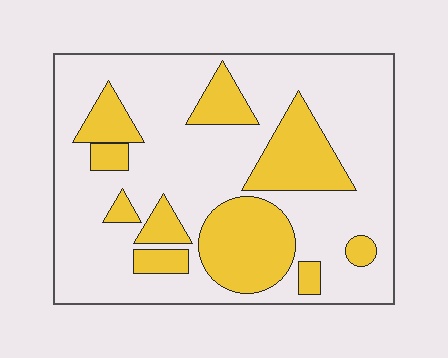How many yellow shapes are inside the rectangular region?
10.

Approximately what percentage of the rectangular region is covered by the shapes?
Approximately 30%.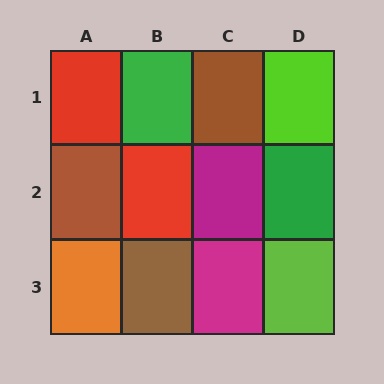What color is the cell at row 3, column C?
Magenta.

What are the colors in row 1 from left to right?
Red, green, brown, lime.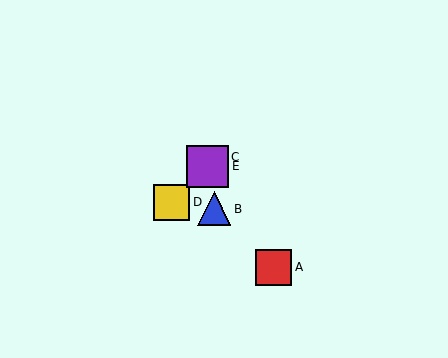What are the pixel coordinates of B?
Object B is at (214, 209).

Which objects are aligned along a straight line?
Objects C, D, E are aligned along a straight line.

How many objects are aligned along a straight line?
3 objects (C, D, E) are aligned along a straight line.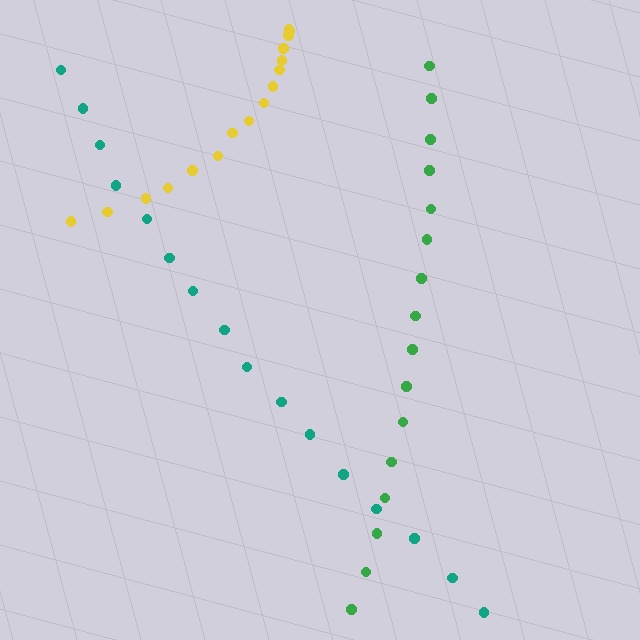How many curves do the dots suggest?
There are 3 distinct paths.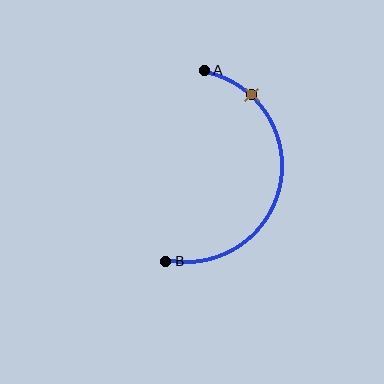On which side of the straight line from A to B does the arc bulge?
The arc bulges to the right of the straight line connecting A and B.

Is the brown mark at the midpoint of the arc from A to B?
No. The brown mark lies on the arc but is closer to endpoint A. The arc midpoint would be at the point on the curve equidistant along the arc from both A and B.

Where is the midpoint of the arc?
The arc midpoint is the point on the curve farthest from the straight line joining A and B. It sits to the right of that line.